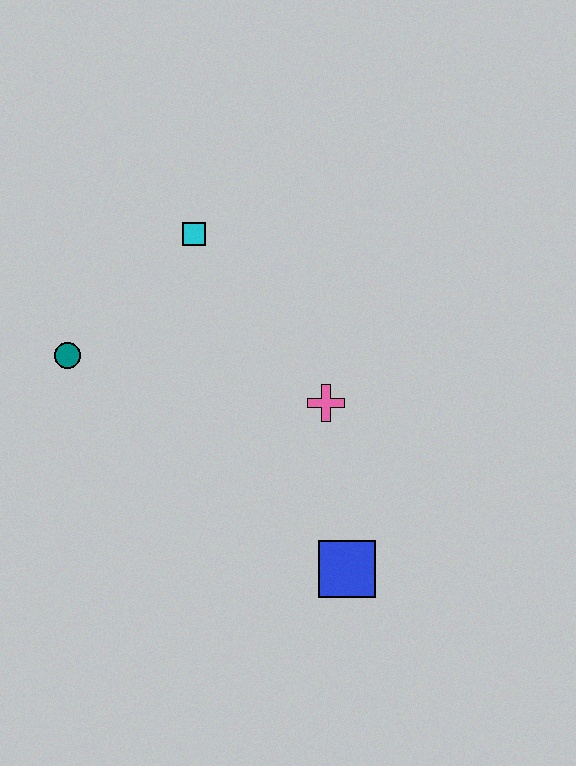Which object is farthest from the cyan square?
The blue square is farthest from the cyan square.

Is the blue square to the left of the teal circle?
No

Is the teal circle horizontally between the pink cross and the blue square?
No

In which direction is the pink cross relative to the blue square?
The pink cross is above the blue square.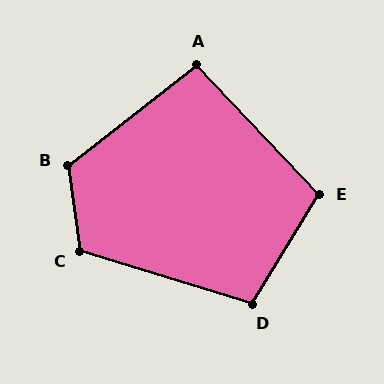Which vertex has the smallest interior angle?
A, at approximately 95 degrees.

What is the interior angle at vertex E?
Approximately 105 degrees (obtuse).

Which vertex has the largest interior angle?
B, at approximately 120 degrees.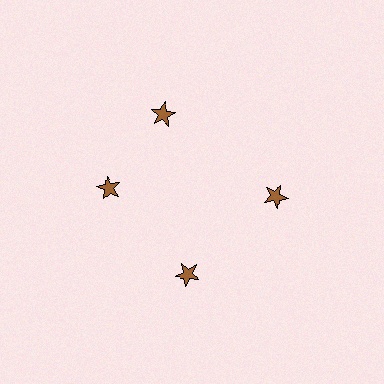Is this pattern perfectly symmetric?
No. The 4 brown stars are arranged in a ring, but one element near the 12 o'clock position is rotated out of alignment along the ring, breaking the 4-fold rotational symmetry.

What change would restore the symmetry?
The symmetry would be restored by rotating it back into even spacing with its neighbors so that all 4 stars sit at equal angles and equal distance from the center.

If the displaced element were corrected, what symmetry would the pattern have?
It would have 4-fold rotational symmetry — the pattern would map onto itself every 90 degrees.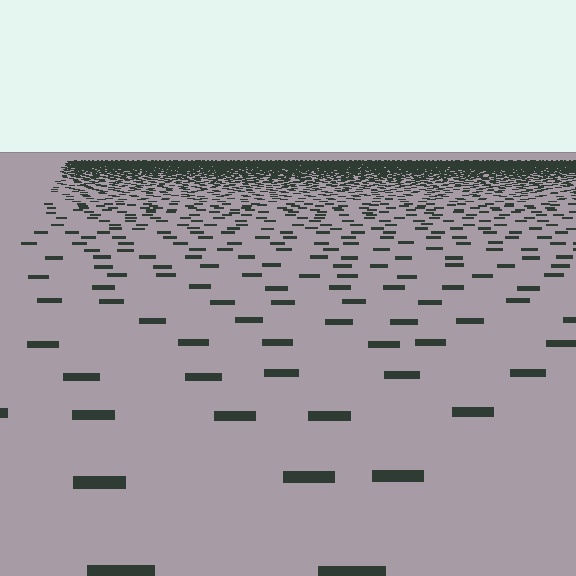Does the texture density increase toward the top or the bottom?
Density increases toward the top.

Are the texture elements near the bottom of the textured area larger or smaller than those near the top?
Larger. Near the bottom, elements are closer to the viewer and appear at a bigger on-screen size.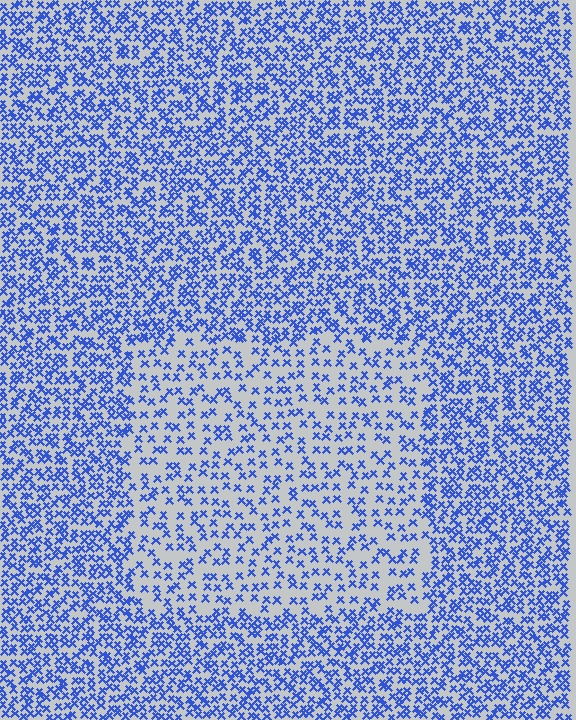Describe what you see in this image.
The image contains small blue elements arranged at two different densities. A rectangle-shaped region is visible where the elements are less densely packed than the surrounding area.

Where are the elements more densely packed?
The elements are more densely packed outside the rectangle boundary.